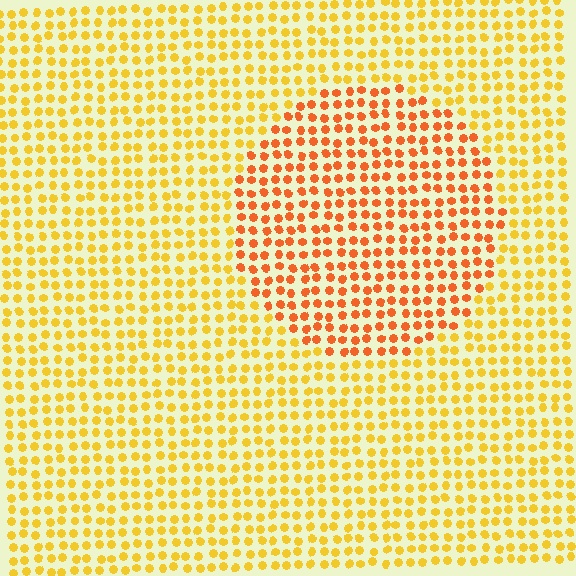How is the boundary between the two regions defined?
The boundary is defined purely by a slight shift in hue (about 31 degrees). Spacing, size, and orientation are identical on both sides.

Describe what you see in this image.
The image is filled with small yellow elements in a uniform arrangement. A circle-shaped region is visible where the elements are tinted to a slightly different hue, forming a subtle color boundary.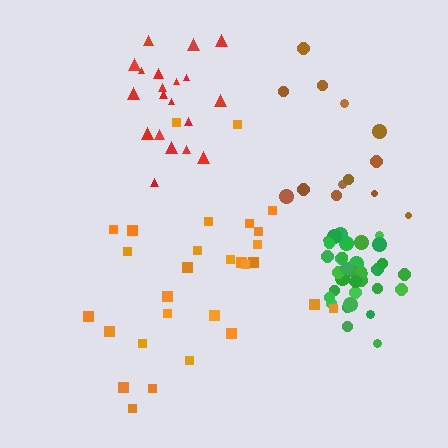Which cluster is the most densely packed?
Green.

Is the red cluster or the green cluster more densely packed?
Green.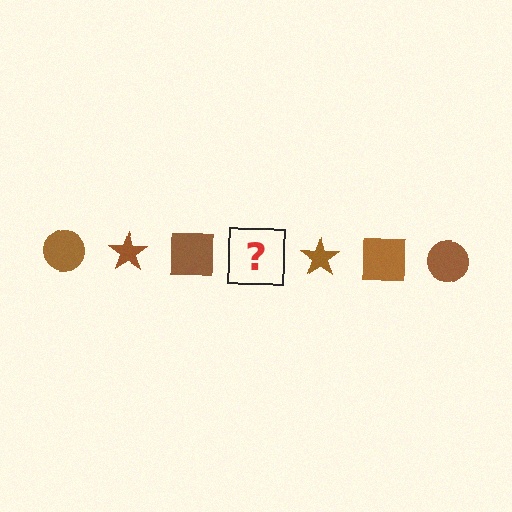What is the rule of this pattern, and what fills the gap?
The rule is that the pattern cycles through circle, star, square shapes in brown. The gap should be filled with a brown circle.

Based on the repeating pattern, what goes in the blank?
The blank should be a brown circle.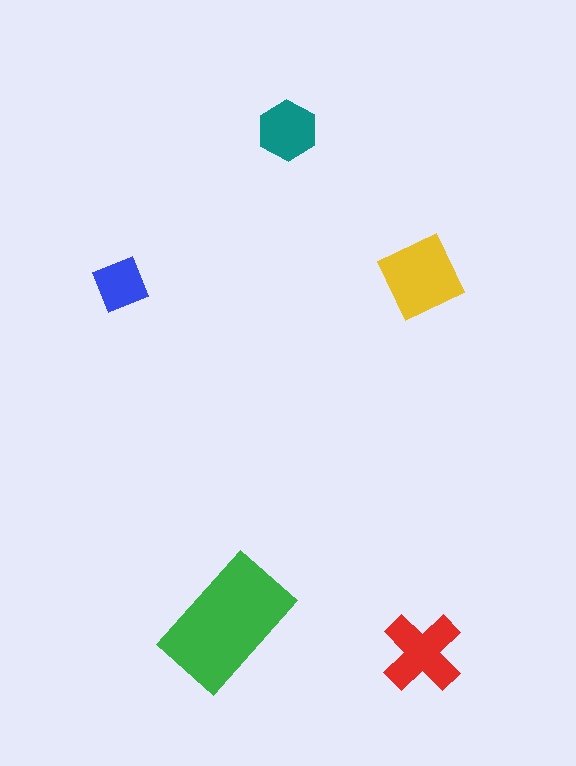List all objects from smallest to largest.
The blue diamond, the teal hexagon, the red cross, the yellow square, the green rectangle.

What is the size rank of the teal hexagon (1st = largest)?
4th.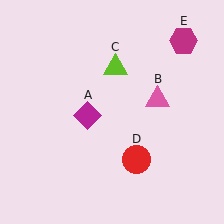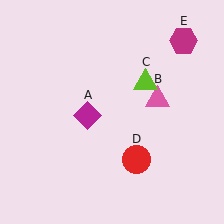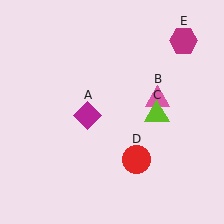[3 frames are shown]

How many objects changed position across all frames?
1 object changed position: lime triangle (object C).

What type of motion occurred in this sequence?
The lime triangle (object C) rotated clockwise around the center of the scene.